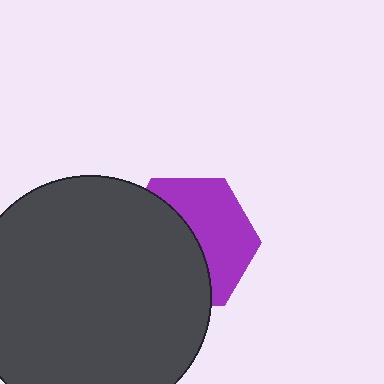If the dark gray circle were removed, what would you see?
You would see the complete purple hexagon.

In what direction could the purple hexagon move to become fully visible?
The purple hexagon could move right. That would shift it out from behind the dark gray circle entirely.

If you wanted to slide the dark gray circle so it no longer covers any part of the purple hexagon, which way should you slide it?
Slide it left — that is the most direct way to separate the two shapes.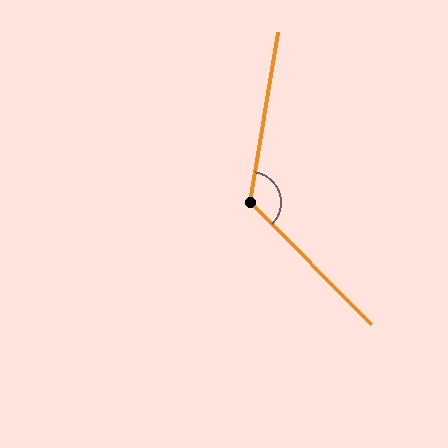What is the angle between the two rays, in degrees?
Approximately 126 degrees.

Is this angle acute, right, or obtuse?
It is obtuse.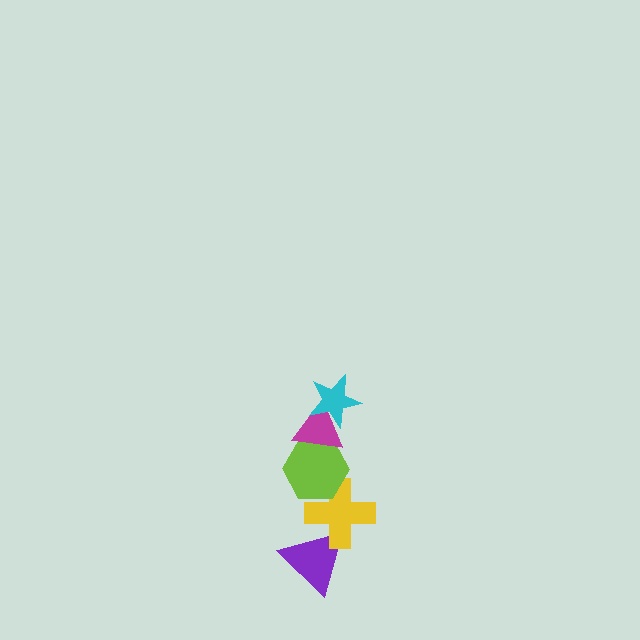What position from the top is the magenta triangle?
The magenta triangle is 2nd from the top.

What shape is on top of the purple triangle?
The yellow cross is on top of the purple triangle.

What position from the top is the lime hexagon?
The lime hexagon is 3rd from the top.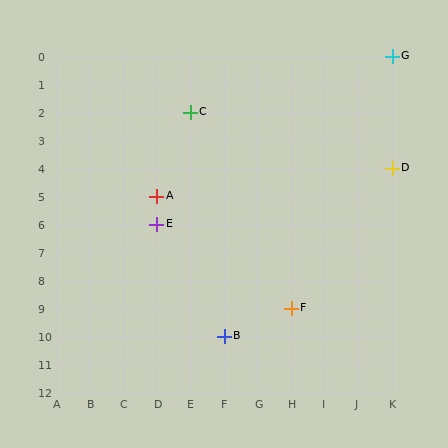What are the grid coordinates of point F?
Point F is at grid coordinates (H, 9).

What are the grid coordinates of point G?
Point G is at grid coordinates (K, 0).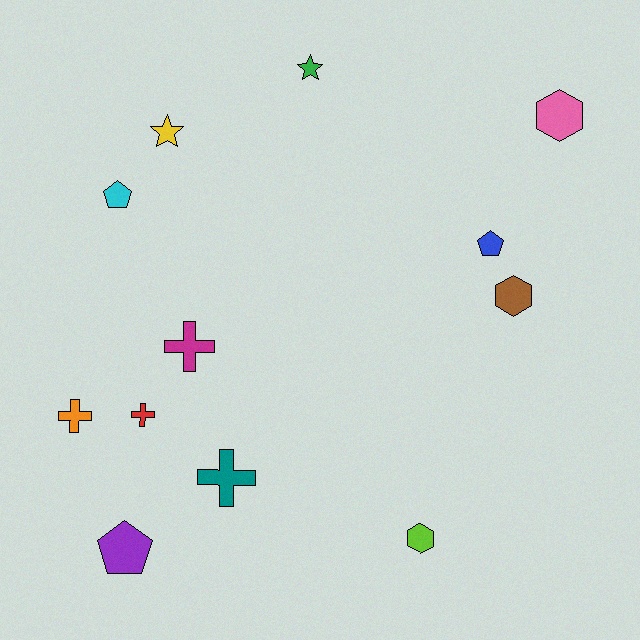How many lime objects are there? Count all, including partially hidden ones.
There is 1 lime object.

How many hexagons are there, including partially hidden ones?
There are 3 hexagons.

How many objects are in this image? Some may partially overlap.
There are 12 objects.